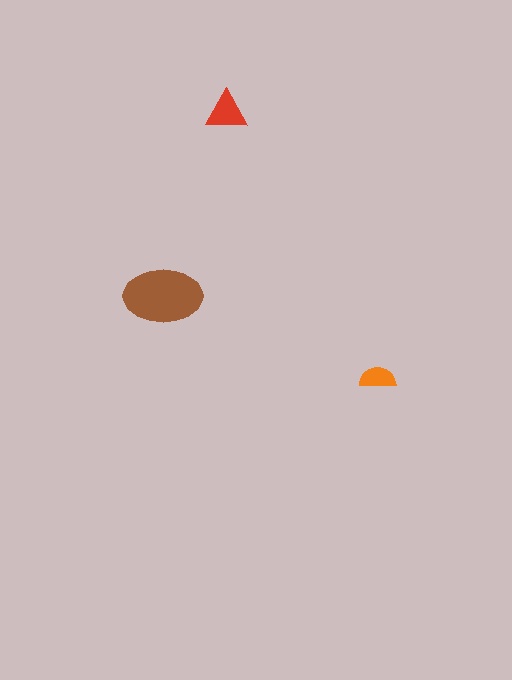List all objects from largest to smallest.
The brown ellipse, the red triangle, the orange semicircle.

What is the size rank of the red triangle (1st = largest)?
2nd.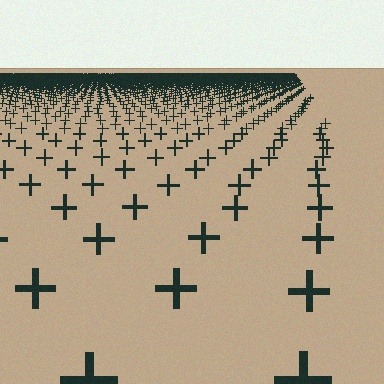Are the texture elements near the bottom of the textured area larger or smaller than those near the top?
Larger. Near the bottom, elements are closer to the viewer and appear at a bigger on-screen size.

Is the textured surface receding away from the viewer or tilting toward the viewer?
The surface is receding away from the viewer. Texture elements get smaller and denser toward the top.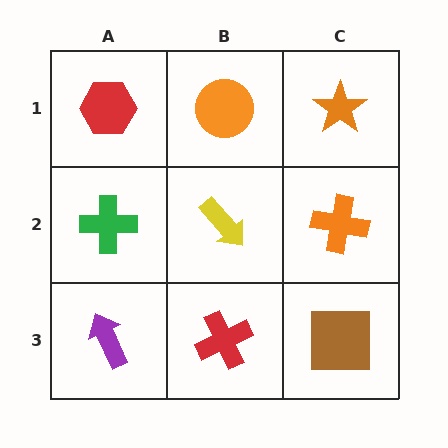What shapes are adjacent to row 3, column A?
A green cross (row 2, column A), a red cross (row 3, column B).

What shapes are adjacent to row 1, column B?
A yellow arrow (row 2, column B), a red hexagon (row 1, column A), an orange star (row 1, column C).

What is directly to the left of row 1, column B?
A red hexagon.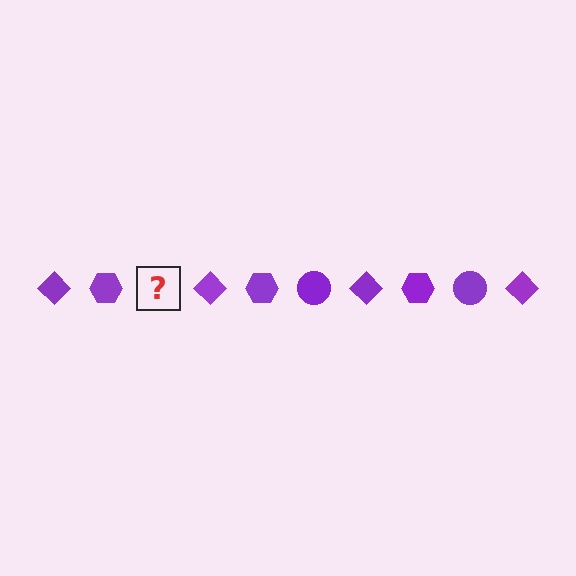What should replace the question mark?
The question mark should be replaced with a purple circle.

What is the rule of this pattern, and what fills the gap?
The rule is that the pattern cycles through diamond, hexagon, circle shapes in purple. The gap should be filled with a purple circle.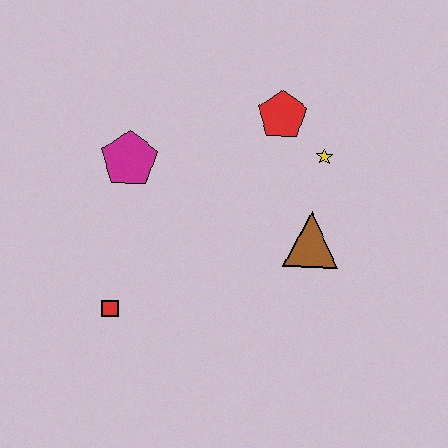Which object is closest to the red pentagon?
The yellow star is closest to the red pentagon.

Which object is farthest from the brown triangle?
The red square is farthest from the brown triangle.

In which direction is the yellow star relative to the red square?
The yellow star is to the right of the red square.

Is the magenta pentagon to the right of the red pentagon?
No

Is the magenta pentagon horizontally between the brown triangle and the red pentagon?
No